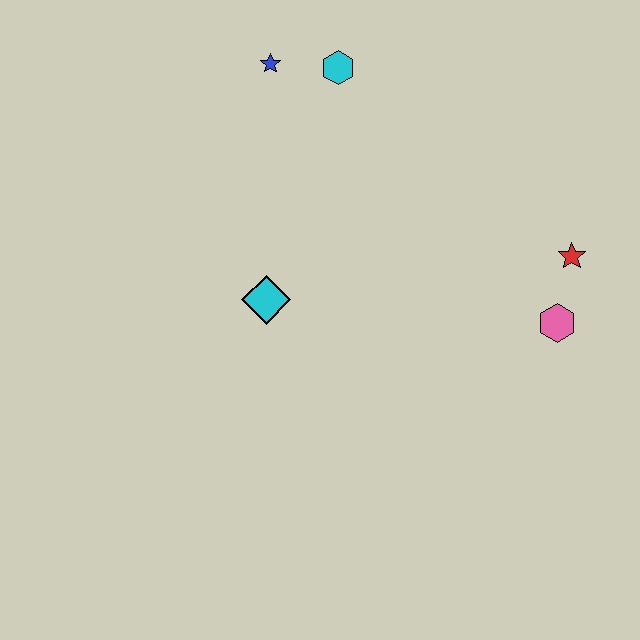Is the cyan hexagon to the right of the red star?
No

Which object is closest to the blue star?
The cyan hexagon is closest to the blue star.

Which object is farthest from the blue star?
The pink hexagon is farthest from the blue star.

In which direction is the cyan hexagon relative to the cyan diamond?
The cyan hexagon is above the cyan diamond.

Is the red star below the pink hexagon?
No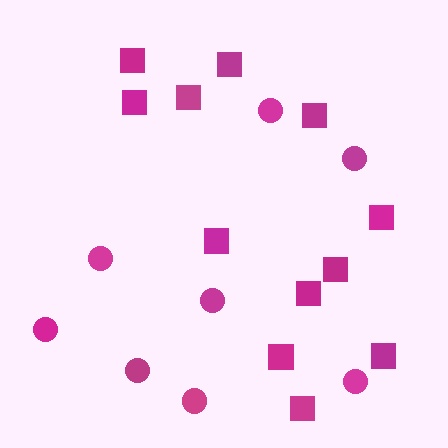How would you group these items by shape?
There are 2 groups: one group of circles (8) and one group of squares (12).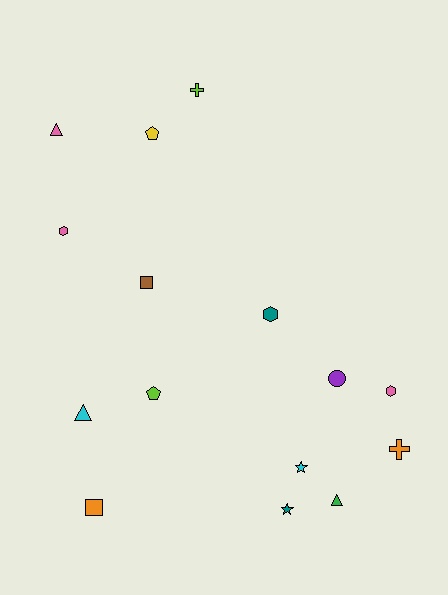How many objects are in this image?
There are 15 objects.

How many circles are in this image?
There is 1 circle.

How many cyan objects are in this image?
There are 2 cyan objects.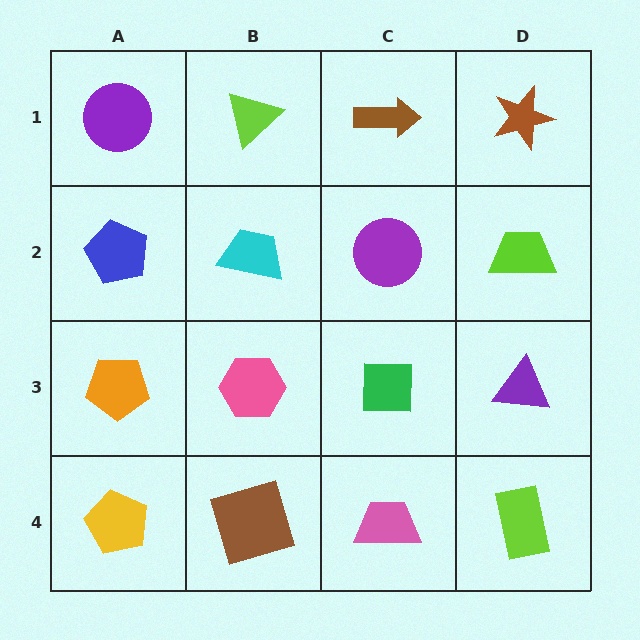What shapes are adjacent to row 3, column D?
A lime trapezoid (row 2, column D), a lime rectangle (row 4, column D), a green square (row 3, column C).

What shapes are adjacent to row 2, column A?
A purple circle (row 1, column A), an orange pentagon (row 3, column A), a cyan trapezoid (row 2, column B).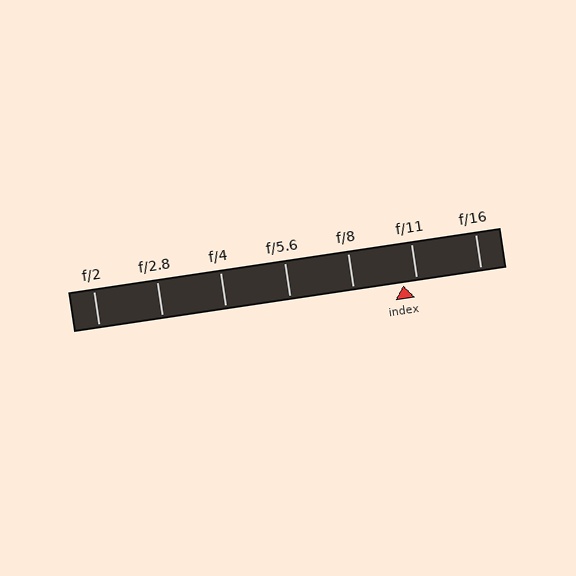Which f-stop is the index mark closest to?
The index mark is closest to f/11.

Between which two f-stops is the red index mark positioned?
The index mark is between f/8 and f/11.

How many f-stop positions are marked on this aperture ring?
There are 7 f-stop positions marked.